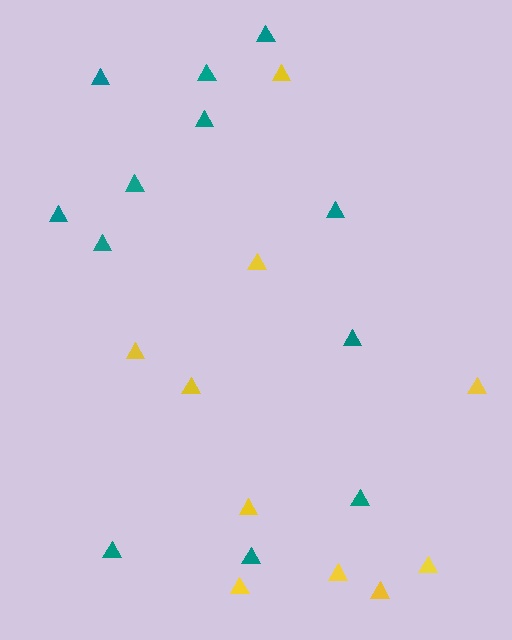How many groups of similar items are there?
There are 2 groups: one group of yellow triangles (10) and one group of teal triangles (12).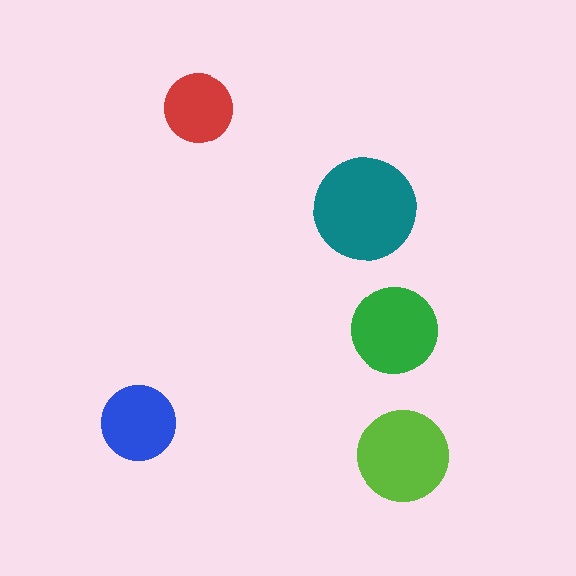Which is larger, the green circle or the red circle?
The green one.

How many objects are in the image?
There are 5 objects in the image.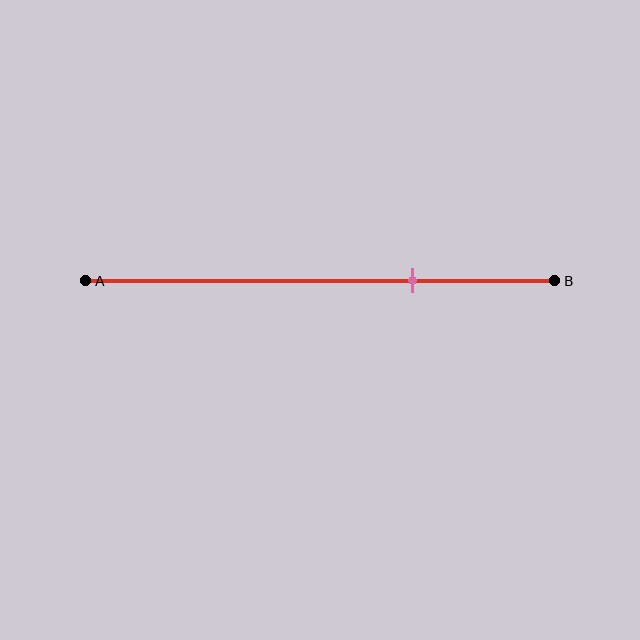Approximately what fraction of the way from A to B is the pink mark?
The pink mark is approximately 70% of the way from A to B.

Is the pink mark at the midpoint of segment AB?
No, the mark is at about 70% from A, not at the 50% midpoint.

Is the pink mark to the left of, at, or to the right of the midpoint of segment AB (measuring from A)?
The pink mark is to the right of the midpoint of segment AB.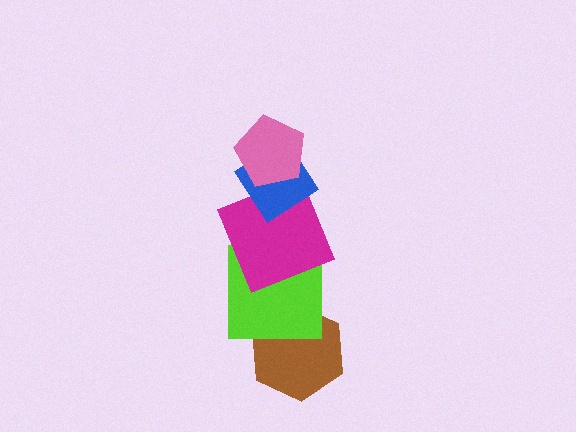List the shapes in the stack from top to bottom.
From top to bottom: the pink pentagon, the blue diamond, the magenta square, the lime square, the brown hexagon.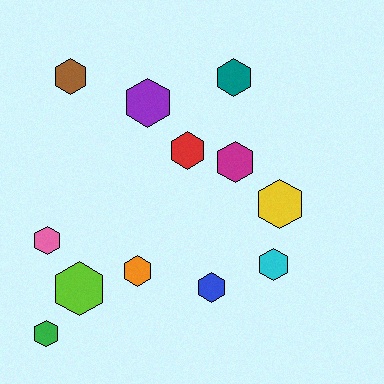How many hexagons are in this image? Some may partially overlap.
There are 12 hexagons.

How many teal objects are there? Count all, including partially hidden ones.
There is 1 teal object.